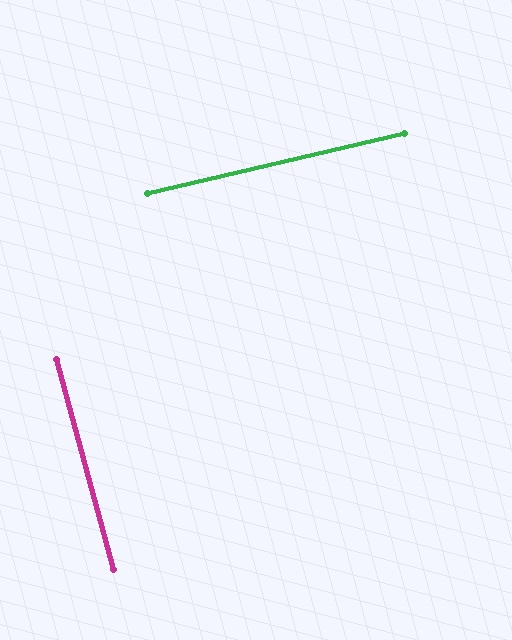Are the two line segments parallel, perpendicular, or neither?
Perpendicular — they meet at approximately 88°.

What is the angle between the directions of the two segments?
Approximately 88 degrees.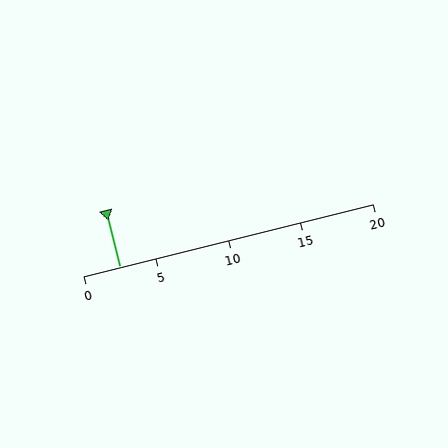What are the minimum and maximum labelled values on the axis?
The axis runs from 0 to 20.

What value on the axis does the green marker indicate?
The marker indicates approximately 2.5.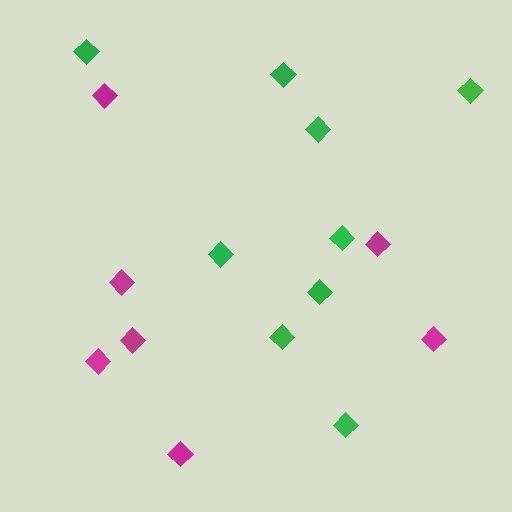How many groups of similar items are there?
There are 2 groups: one group of green diamonds (9) and one group of magenta diamonds (7).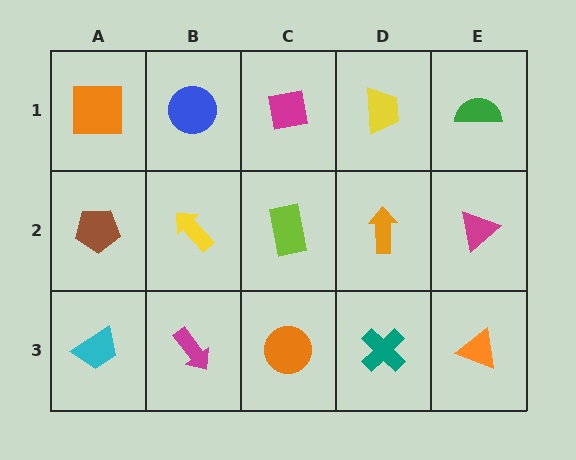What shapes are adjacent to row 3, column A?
A brown pentagon (row 2, column A), a magenta arrow (row 3, column B).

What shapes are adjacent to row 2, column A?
An orange square (row 1, column A), a cyan trapezoid (row 3, column A), a yellow arrow (row 2, column B).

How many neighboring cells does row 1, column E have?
2.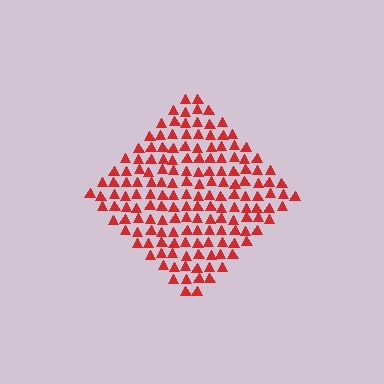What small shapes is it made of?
It is made of small triangles.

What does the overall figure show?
The overall figure shows a diamond.